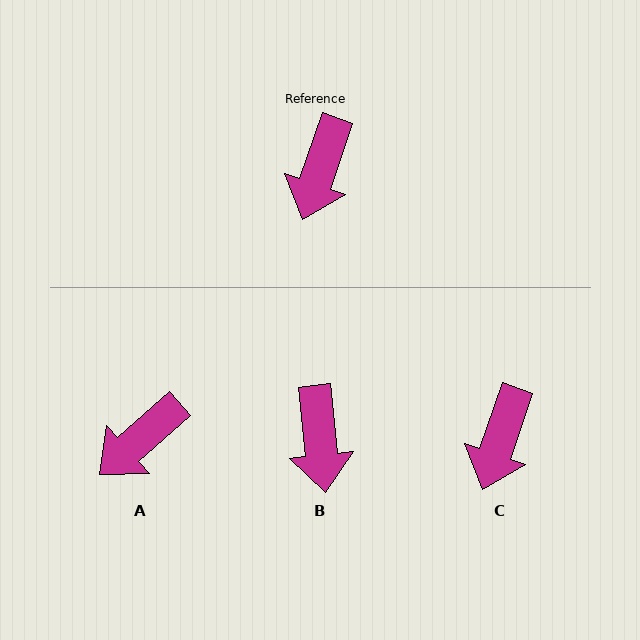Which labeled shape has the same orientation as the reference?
C.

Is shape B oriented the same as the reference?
No, it is off by about 25 degrees.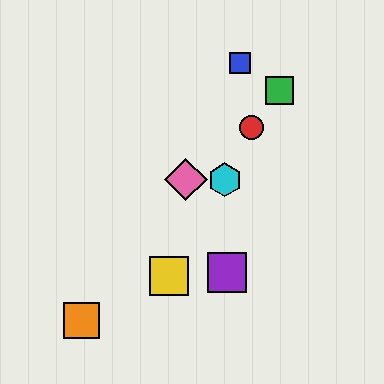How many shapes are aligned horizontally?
2 shapes (the cyan hexagon, the pink diamond) are aligned horizontally.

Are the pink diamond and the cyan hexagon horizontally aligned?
Yes, both are at y≈180.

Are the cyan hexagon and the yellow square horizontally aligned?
No, the cyan hexagon is at y≈180 and the yellow square is at y≈276.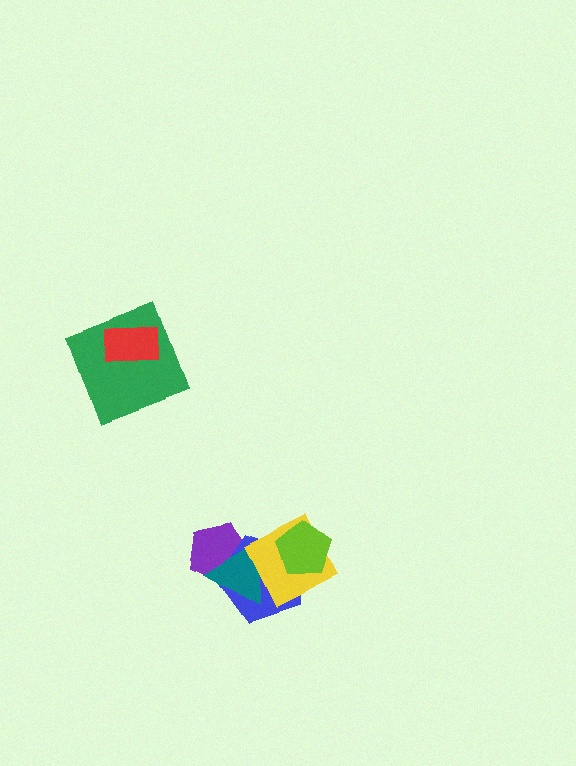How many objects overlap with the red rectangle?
1 object overlaps with the red rectangle.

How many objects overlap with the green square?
1 object overlaps with the green square.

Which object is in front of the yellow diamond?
The lime pentagon is in front of the yellow diamond.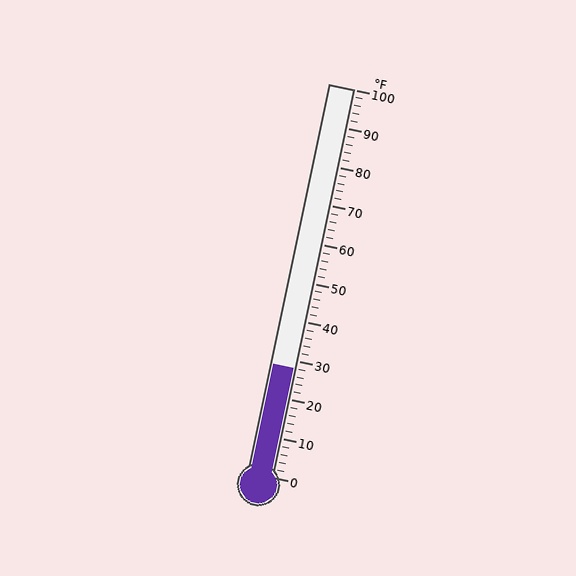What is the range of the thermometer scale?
The thermometer scale ranges from 0°F to 100°F.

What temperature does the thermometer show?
The thermometer shows approximately 28°F.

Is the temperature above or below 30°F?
The temperature is below 30°F.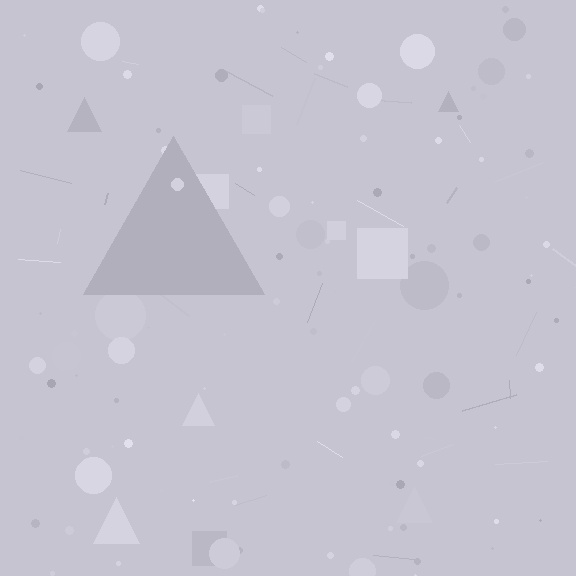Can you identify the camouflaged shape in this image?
The camouflaged shape is a triangle.